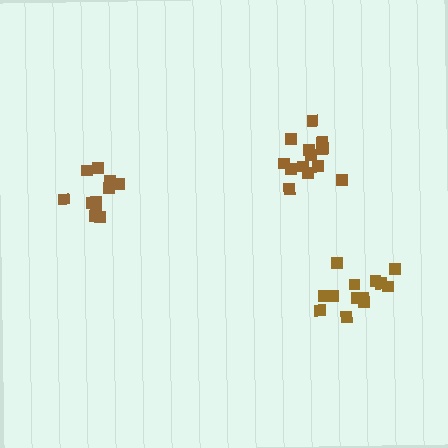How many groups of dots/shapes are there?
There are 3 groups.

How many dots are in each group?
Group 1: 13 dots, Group 2: 14 dots, Group 3: 11 dots (38 total).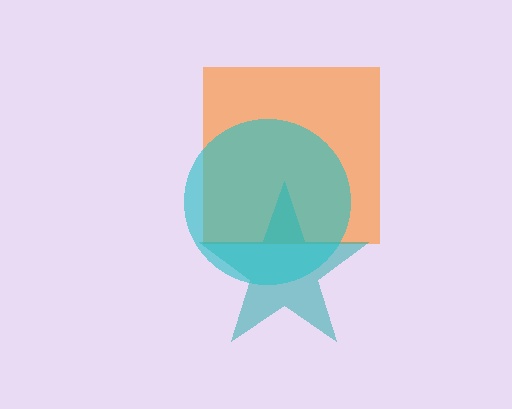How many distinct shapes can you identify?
There are 3 distinct shapes: an orange square, a teal star, a cyan circle.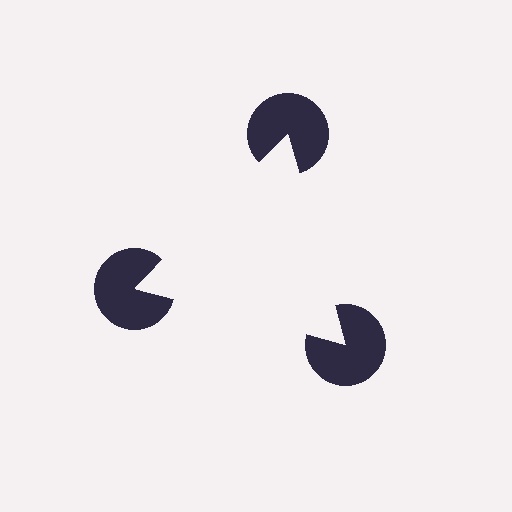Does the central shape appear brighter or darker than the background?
It typically appears slightly brighter than the background, even though no actual brightness change is drawn.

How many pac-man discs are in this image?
There are 3 — one at each vertex of the illusory triangle.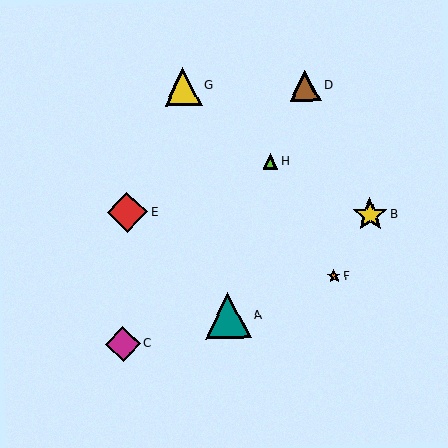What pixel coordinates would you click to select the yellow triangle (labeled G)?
Click at (183, 86) to select the yellow triangle G.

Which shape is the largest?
The teal triangle (labeled A) is the largest.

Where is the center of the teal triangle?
The center of the teal triangle is at (228, 316).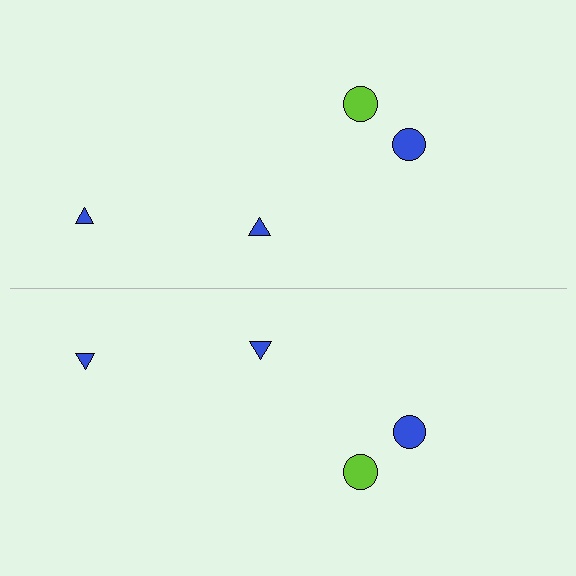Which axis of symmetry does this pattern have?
The pattern has a horizontal axis of symmetry running through the center of the image.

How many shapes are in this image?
There are 8 shapes in this image.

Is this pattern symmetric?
Yes, this pattern has bilateral (reflection) symmetry.